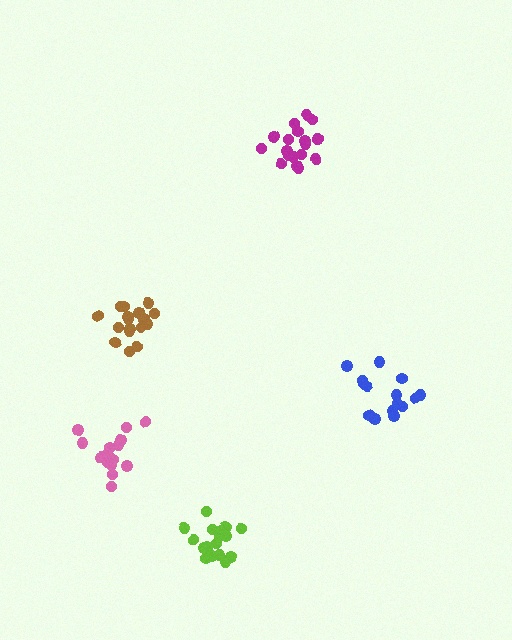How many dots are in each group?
Group 1: 20 dots, Group 2: 16 dots, Group 3: 19 dots, Group 4: 17 dots, Group 5: 15 dots (87 total).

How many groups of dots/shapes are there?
There are 5 groups.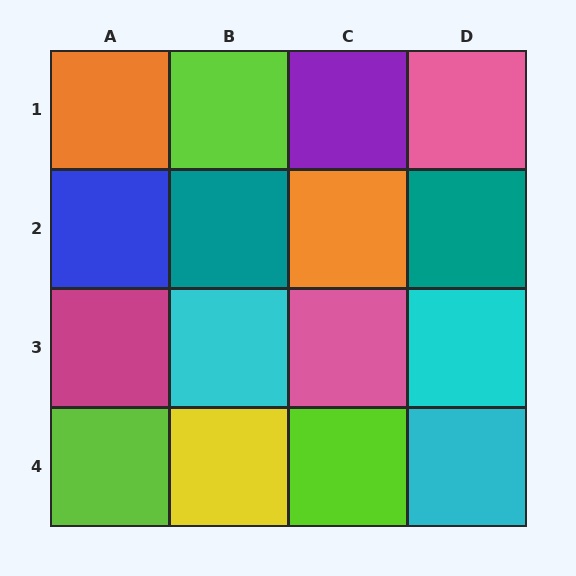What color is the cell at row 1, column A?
Orange.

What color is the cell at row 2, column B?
Teal.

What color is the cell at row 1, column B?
Lime.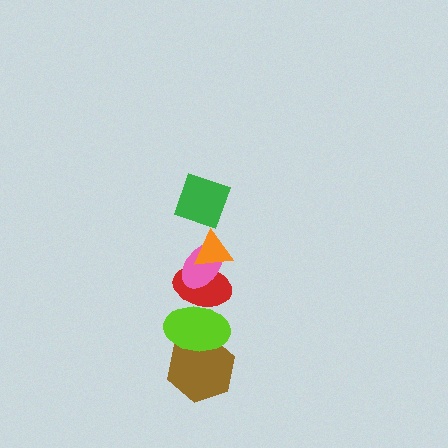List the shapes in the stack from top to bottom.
From top to bottom: the green square, the orange triangle, the pink ellipse, the red ellipse, the lime ellipse, the brown hexagon.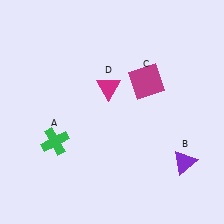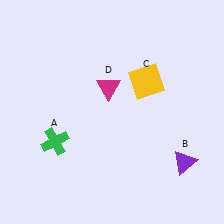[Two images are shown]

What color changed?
The square (C) changed from magenta in Image 1 to yellow in Image 2.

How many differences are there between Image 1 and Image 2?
There is 1 difference between the two images.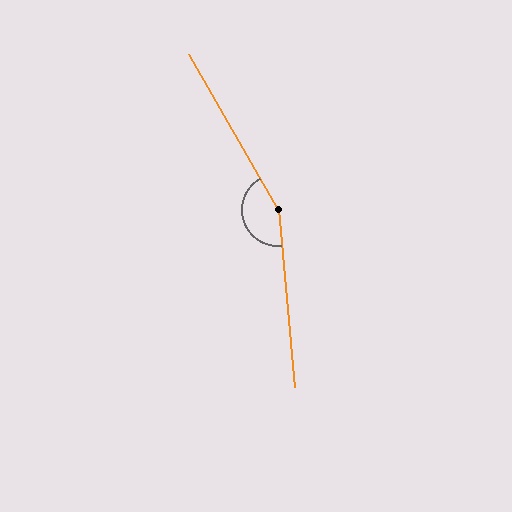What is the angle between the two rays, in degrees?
Approximately 156 degrees.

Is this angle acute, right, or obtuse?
It is obtuse.